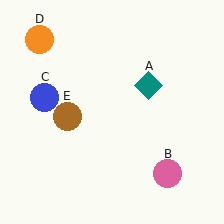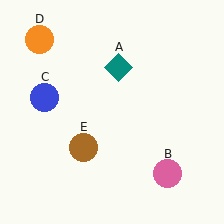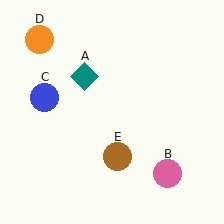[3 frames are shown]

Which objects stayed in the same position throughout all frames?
Pink circle (object B) and blue circle (object C) and orange circle (object D) remained stationary.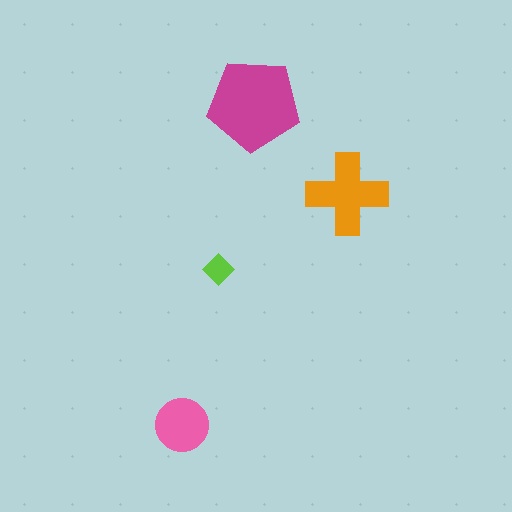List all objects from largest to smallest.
The magenta pentagon, the orange cross, the pink circle, the lime diamond.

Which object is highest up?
The magenta pentagon is topmost.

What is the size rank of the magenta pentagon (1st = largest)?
1st.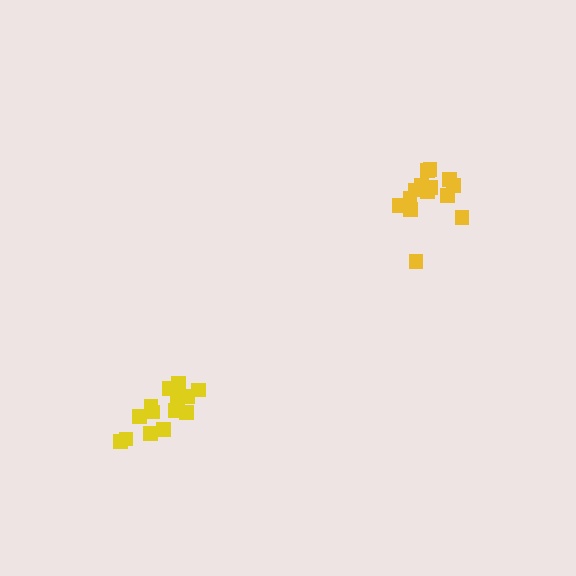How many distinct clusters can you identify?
There are 2 distinct clusters.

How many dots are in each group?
Group 1: 14 dots, Group 2: 15 dots (29 total).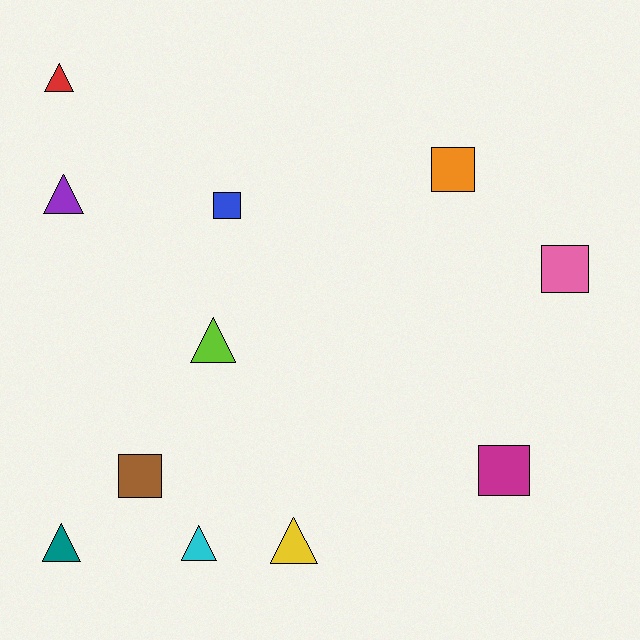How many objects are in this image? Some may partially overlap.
There are 11 objects.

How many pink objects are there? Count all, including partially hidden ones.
There is 1 pink object.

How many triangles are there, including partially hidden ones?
There are 6 triangles.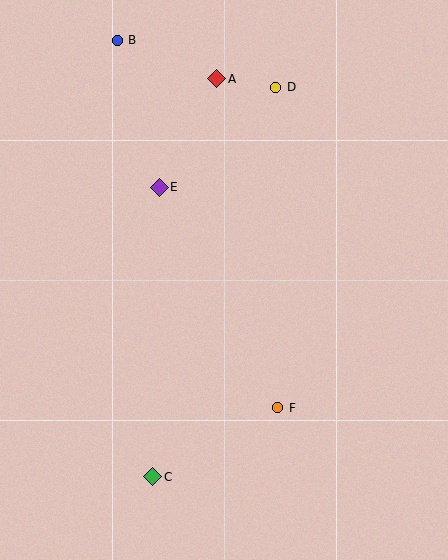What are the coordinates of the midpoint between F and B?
The midpoint between F and B is at (197, 224).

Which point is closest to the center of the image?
Point E at (159, 187) is closest to the center.